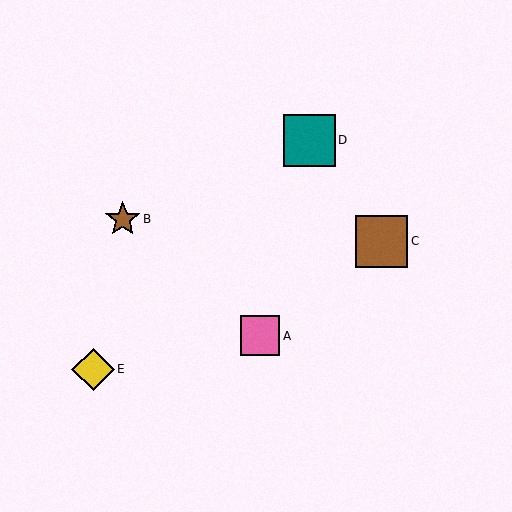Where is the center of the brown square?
The center of the brown square is at (381, 241).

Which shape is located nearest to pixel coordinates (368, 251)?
The brown square (labeled C) at (381, 241) is nearest to that location.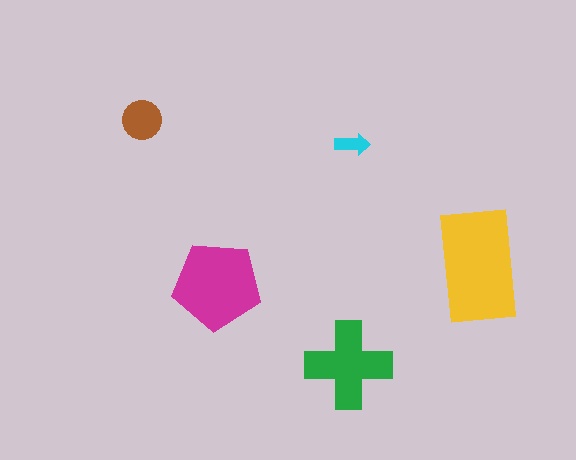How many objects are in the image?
There are 5 objects in the image.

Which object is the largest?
The yellow rectangle.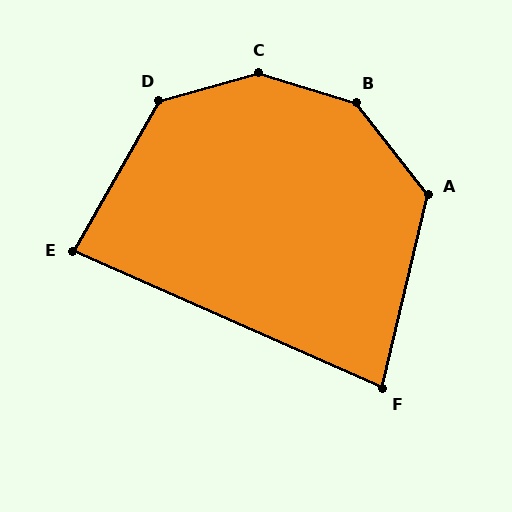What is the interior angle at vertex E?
Approximately 84 degrees (acute).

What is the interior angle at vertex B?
Approximately 145 degrees (obtuse).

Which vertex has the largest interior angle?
C, at approximately 147 degrees.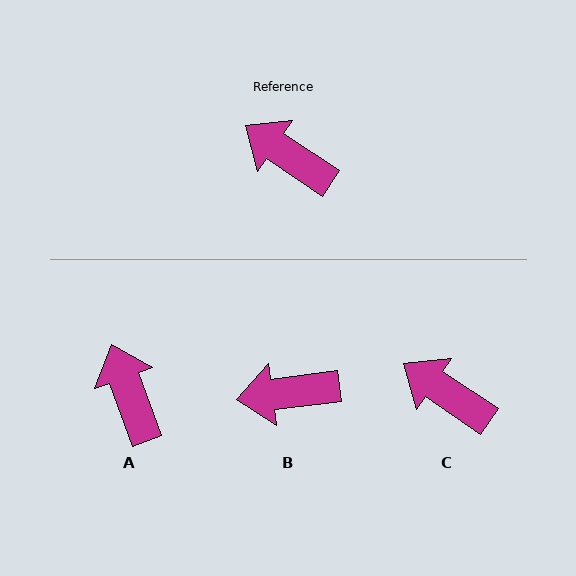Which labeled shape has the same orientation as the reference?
C.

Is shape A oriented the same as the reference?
No, it is off by about 36 degrees.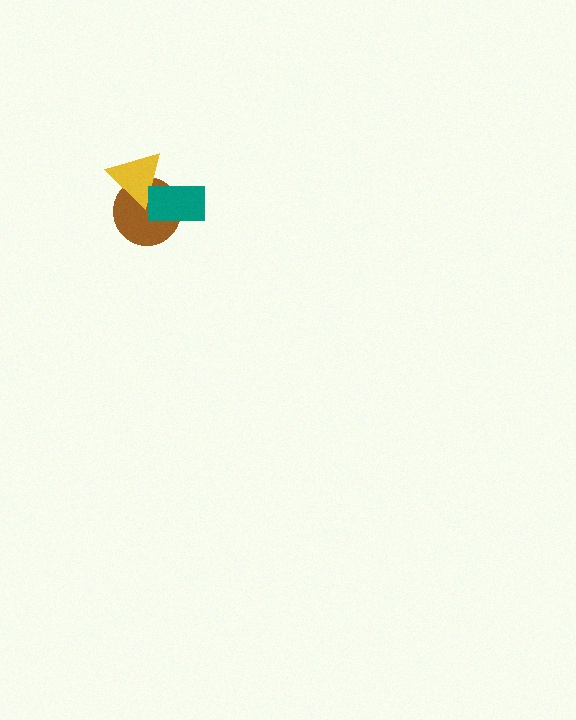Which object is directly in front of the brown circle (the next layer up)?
The yellow triangle is directly in front of the brown circle.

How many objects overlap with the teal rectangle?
2 objects overlap with the teal rectangle.